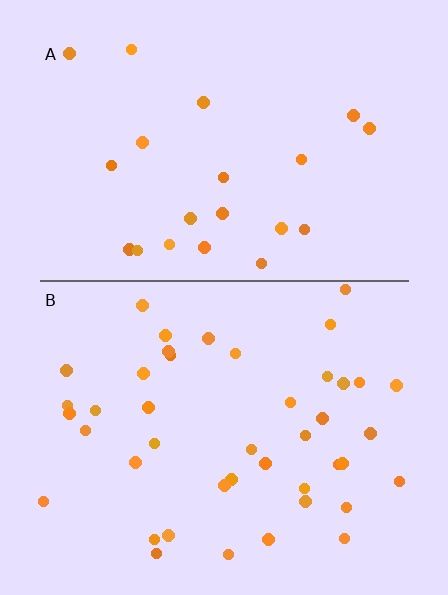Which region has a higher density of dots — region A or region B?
B (the bottom).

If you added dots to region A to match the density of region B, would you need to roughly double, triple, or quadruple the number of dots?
Approximately double.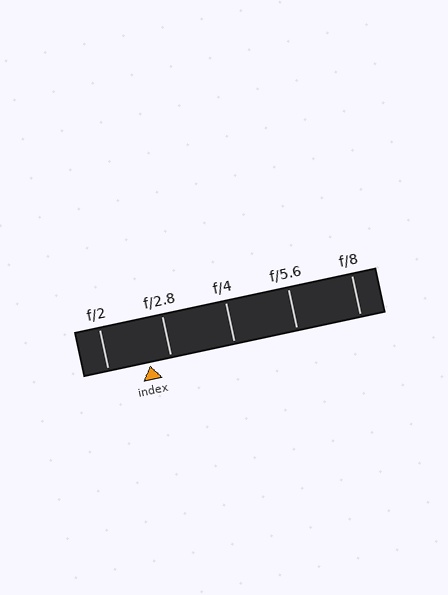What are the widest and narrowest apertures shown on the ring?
The widest aperture shown is f/2 and the narrowest is f/8.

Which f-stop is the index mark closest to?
The index mark is closest to f/2.8.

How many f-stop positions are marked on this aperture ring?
There are 5 f-stop positions marked.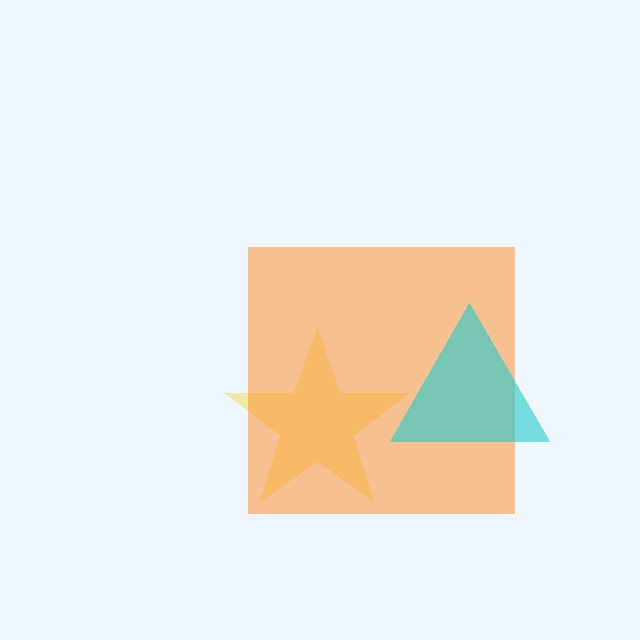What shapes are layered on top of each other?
The layered shapes are: a yellow star, an orange square, a cyan triangle.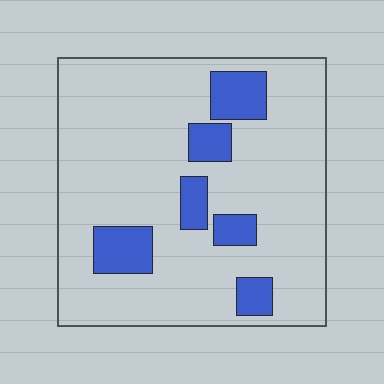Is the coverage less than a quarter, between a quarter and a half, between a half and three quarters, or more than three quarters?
Less than a quarter.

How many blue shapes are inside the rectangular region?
6.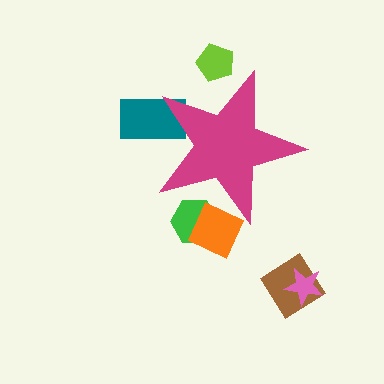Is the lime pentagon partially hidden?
Yes, the lime pentagon is partially hidden behind the magenta star.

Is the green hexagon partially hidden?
Yes, the green hexagon is partially hidden behind the magenta star.